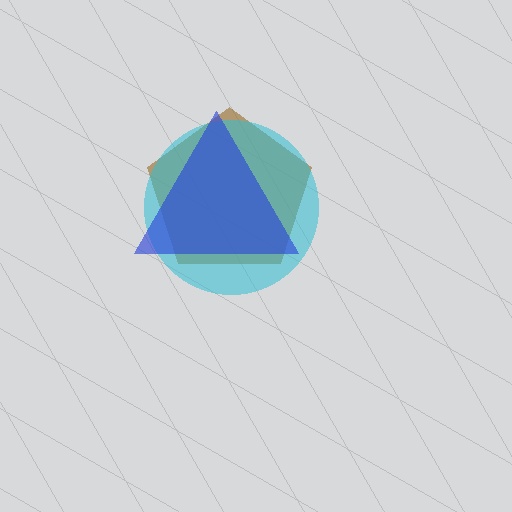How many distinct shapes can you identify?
There are 3 distinct shapes: a brown pentagon, a cyan circle, a blue triangle.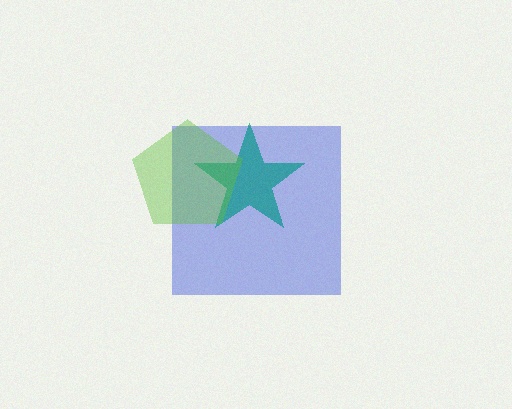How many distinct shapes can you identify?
There are 3 distinct shapes: a blue square, a teal star, a lime pentagon.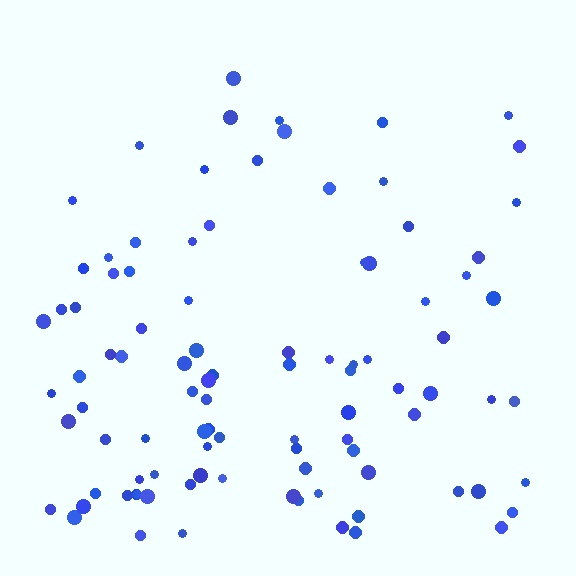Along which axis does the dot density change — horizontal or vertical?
Vertical.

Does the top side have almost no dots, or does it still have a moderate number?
Still a moderate number, just noticeably fewer than the bottom.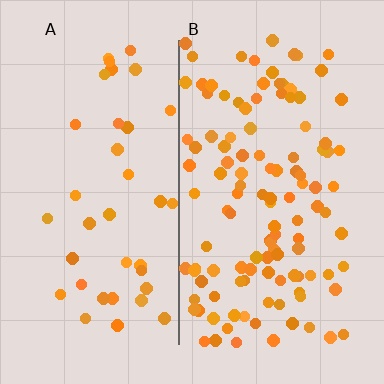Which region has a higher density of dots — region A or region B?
B (the right).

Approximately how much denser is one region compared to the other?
Approximately 3.0× — region B over region A.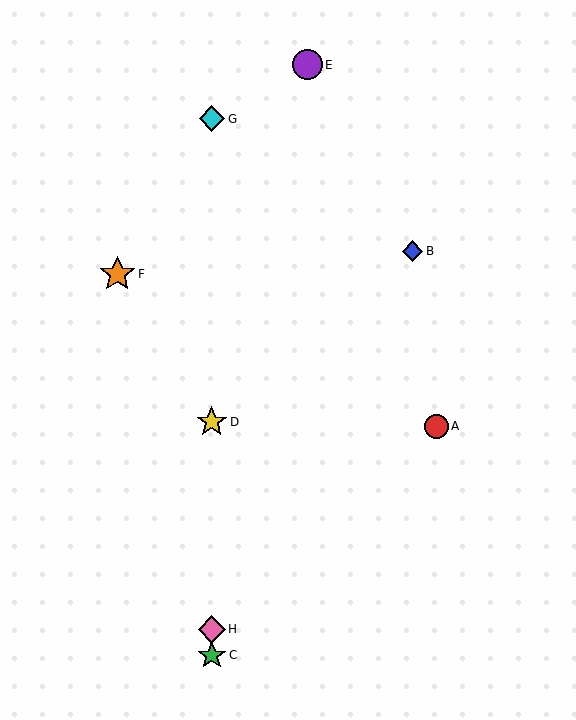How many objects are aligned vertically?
4 objects (C, D, G, H) are aligned vertically.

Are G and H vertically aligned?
Yes, both are at x≈212.